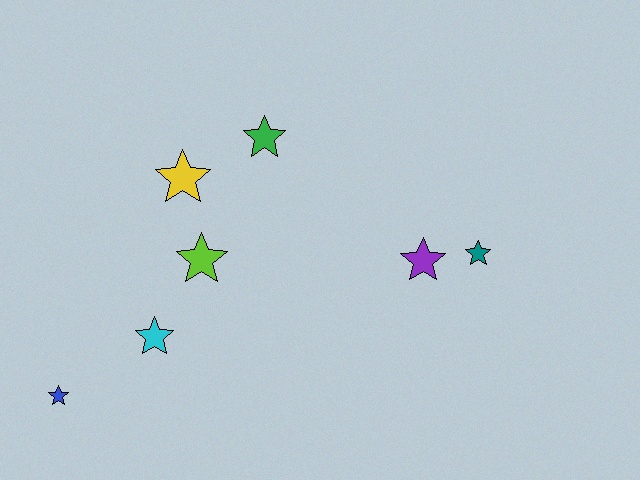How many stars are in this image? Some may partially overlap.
There are 7 stars.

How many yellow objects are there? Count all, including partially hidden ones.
There is 1 yellow object.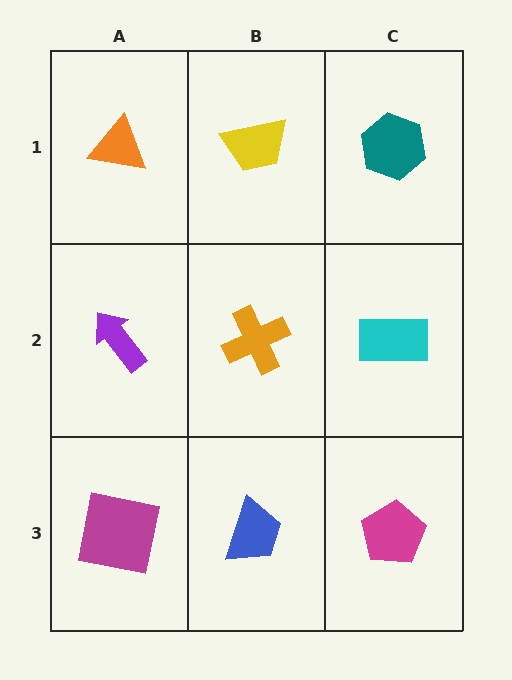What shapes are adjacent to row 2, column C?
A teal hexagon (row 1, column C), a magenta pentagon (row 3, column C), an orange cross (row 2, column B).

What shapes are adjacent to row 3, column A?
A purple arrow (row 2, column A), a blue trapezoid (row 3, column B).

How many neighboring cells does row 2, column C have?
3.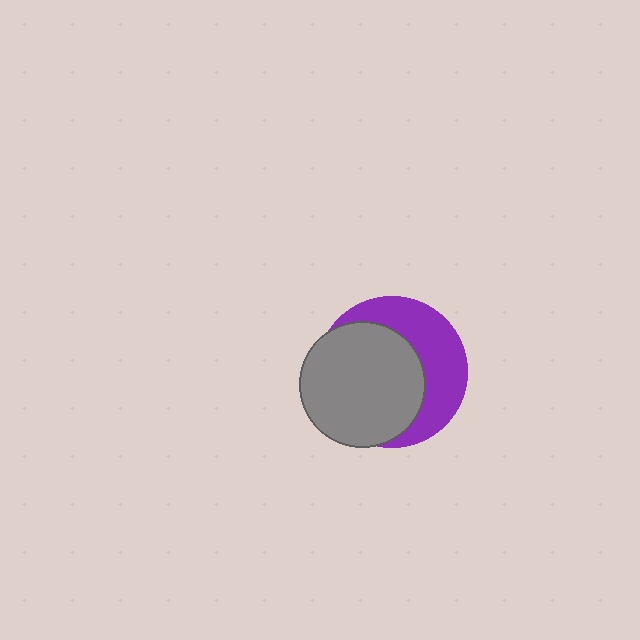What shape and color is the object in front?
The object in front is a gray circle.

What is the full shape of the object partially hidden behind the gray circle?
The partially hidden object is a purple circle.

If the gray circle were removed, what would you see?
You would see the complete purple circle.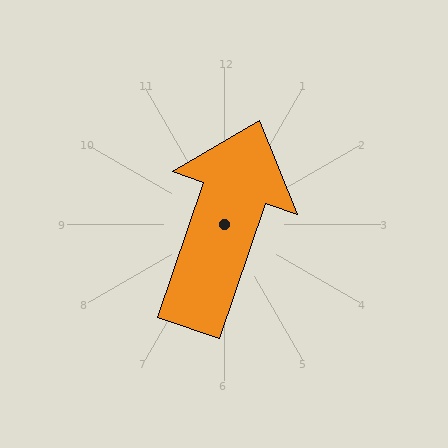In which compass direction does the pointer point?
North.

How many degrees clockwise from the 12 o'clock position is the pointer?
Approximately 19 degrees.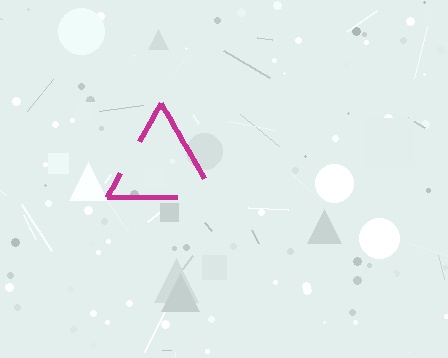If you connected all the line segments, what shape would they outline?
They would outline a triangle.